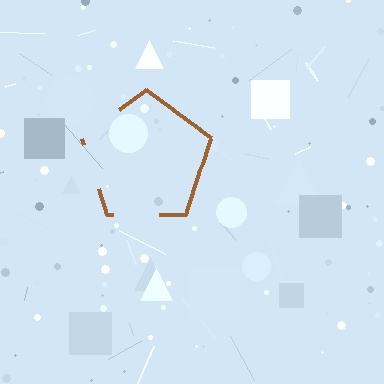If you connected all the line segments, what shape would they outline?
They would outline a pentagon.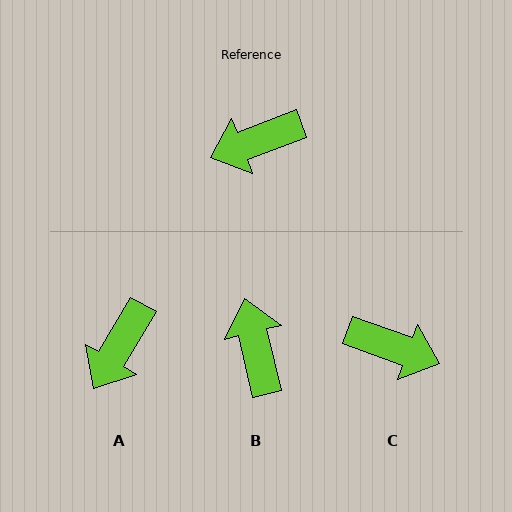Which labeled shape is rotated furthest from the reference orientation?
C, about 139 degrees away.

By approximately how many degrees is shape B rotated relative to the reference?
Approximately 97 degrees clockwise.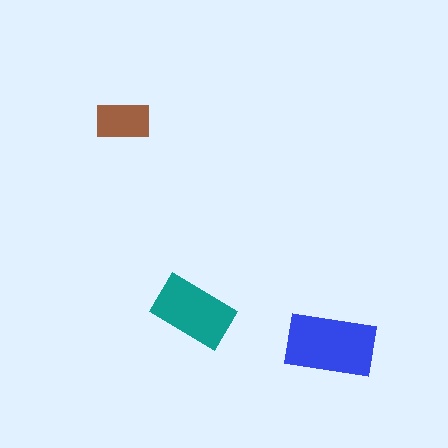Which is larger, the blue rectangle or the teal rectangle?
The blue one.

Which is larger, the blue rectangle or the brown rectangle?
The blue one.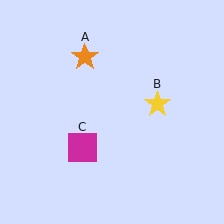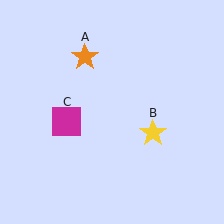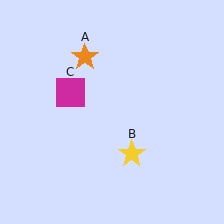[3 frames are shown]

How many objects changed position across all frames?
2 objects changed position: yellow star (object B), magenta square (object C).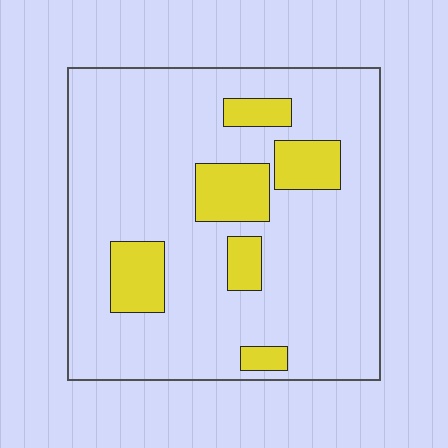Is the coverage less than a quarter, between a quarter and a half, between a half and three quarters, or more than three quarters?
Less than a quarter.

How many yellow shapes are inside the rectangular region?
6.